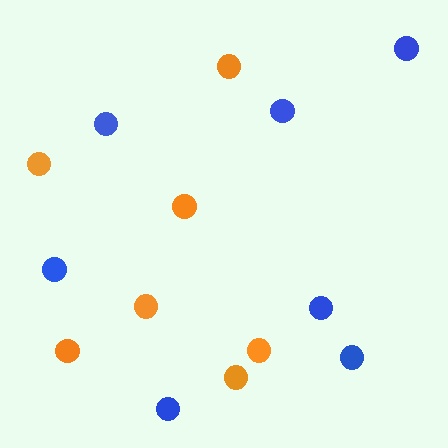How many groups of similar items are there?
There are 2 groups: one group of blue circles (7) and one group of orange circles (7).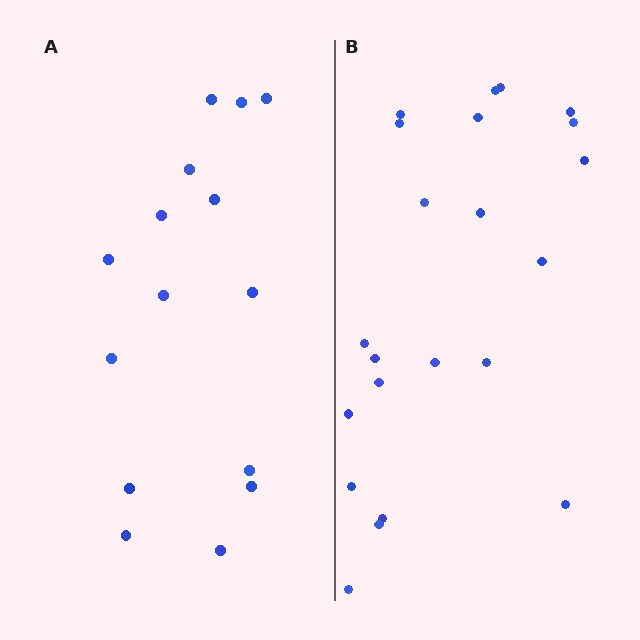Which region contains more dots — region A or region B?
Region B (the right region) has more dots.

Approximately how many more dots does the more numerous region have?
Region B has roughly 8 or so more dots than region A.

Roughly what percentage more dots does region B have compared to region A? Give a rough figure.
About 45% more.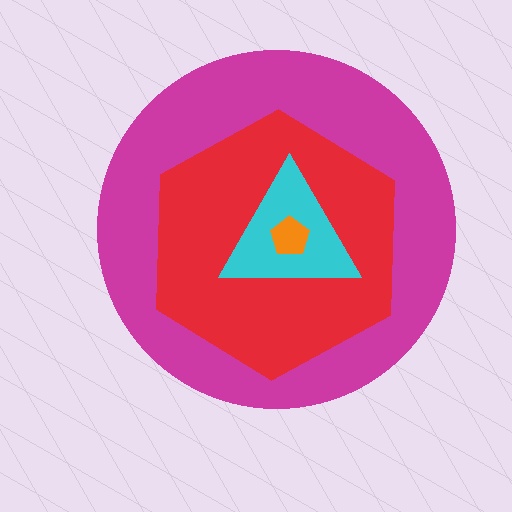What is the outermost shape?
The magenta circle.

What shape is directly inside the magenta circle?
The red hexagon.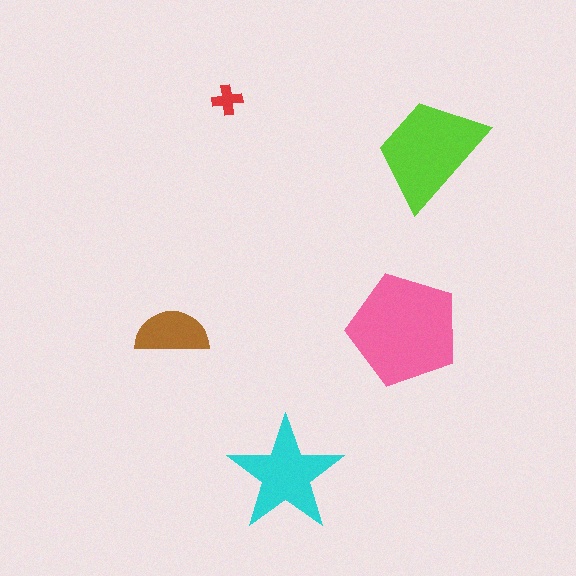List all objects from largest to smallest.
The pink pentagon, the lime trapezoid, the cyan star, the brown semicircle, the red cross.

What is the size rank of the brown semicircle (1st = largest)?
4th.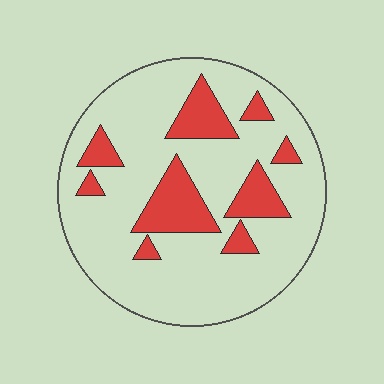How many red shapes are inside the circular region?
9.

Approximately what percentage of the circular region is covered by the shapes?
Approximately 20%.